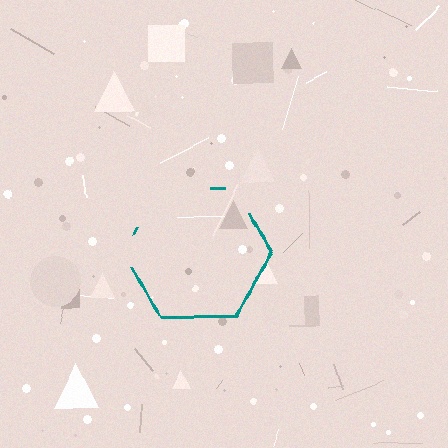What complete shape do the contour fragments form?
The contour fragments form a hexagon.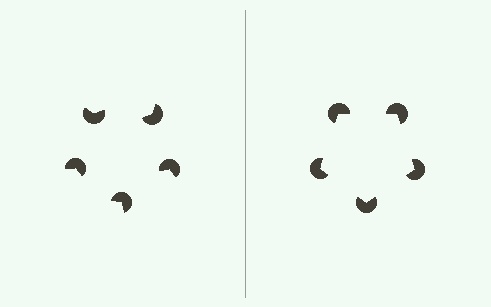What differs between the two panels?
The pac-man discs are positioned identically on both sides; only the wedge orientations differ. On the right they align to a pentagon; on the left they are misaligned.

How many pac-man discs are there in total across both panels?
10 — 5 on each side.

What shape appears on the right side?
An illusory pentagon.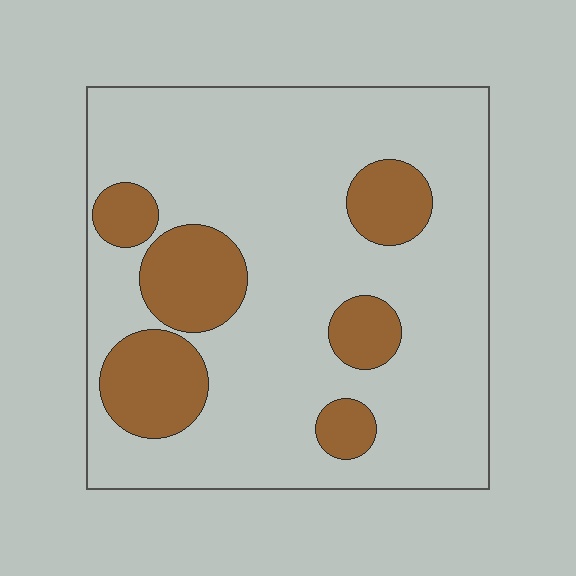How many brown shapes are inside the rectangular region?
6.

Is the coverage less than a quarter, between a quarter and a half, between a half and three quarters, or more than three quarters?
Less than a quarter.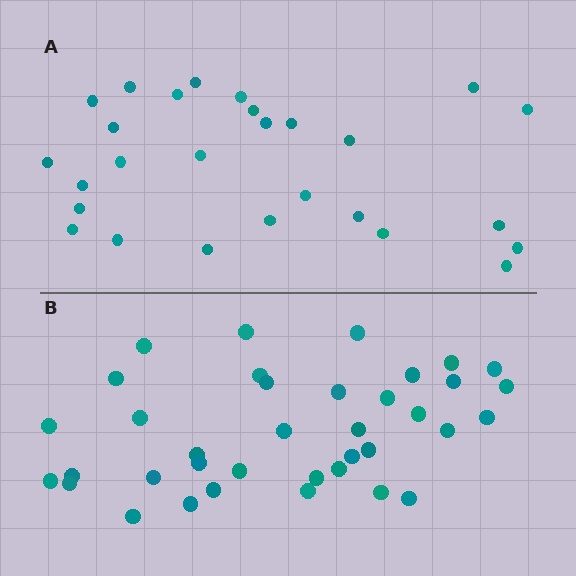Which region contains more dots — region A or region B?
Region B (the bottom region) has more dots.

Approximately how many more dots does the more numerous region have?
Region B has roughly 10 or so more dots than region A.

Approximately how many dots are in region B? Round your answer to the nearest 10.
About 40 dots. (The exact count is 37, which rounds to 40.)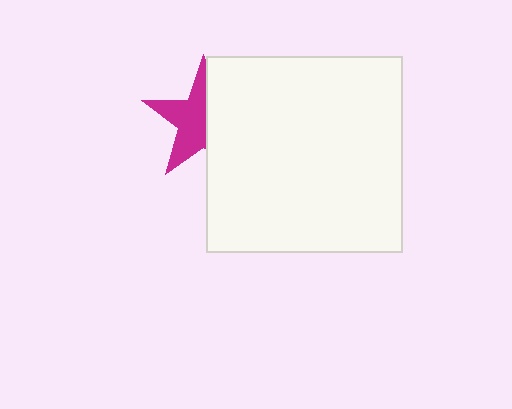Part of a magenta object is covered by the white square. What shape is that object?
It is a star.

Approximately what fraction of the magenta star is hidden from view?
Roughly 47% of the magenta star is hidden behind the white square.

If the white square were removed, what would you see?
You would see the complete magenta star.